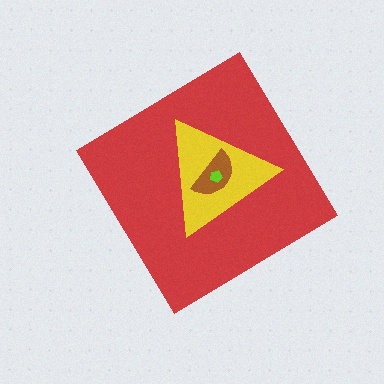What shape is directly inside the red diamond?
The yellow triangle.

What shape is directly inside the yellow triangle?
The brown semicircle.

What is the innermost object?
The lime pentagon.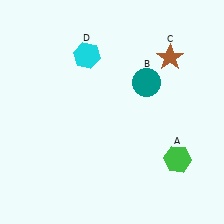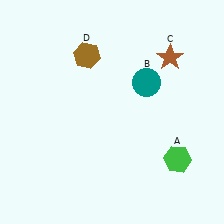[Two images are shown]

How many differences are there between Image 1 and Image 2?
There is 1 difference between the two images.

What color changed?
The hexagon (D) changed from cyan in Image 1 to brown in Image 2.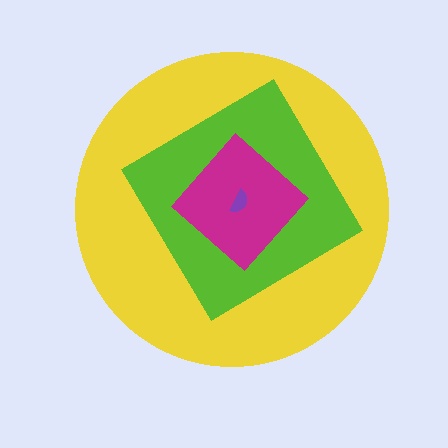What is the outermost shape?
The yellow circle.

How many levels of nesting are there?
4.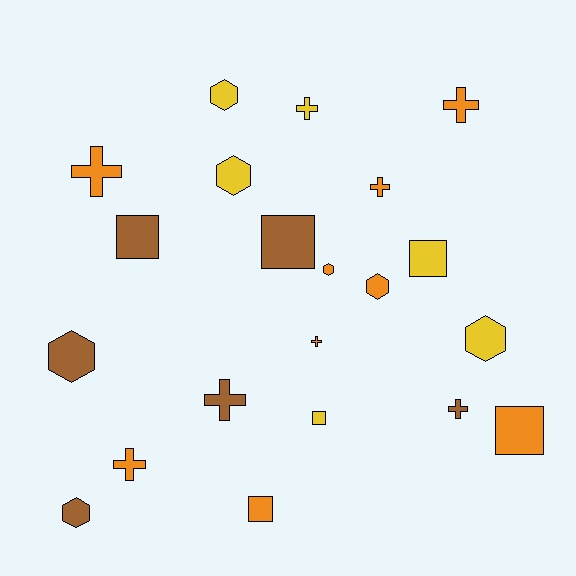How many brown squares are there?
There are 2 brown squares.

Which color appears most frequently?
Orange, with 9 objects.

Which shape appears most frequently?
Cross, with 8 objects.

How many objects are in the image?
There are 21 objects.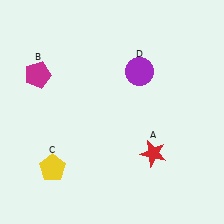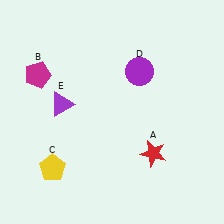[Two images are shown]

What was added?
A purple triangle (E) was added in Image 2.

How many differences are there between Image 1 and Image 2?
There is 1 difference between the two images.